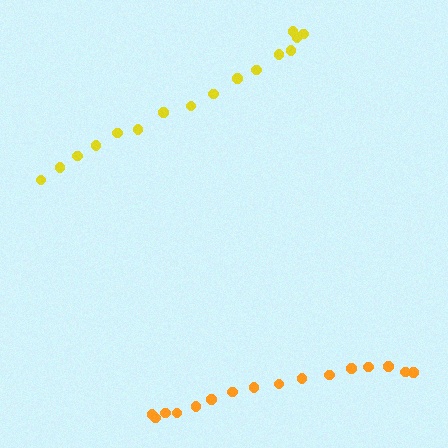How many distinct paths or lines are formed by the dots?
There are 2 distinct paths.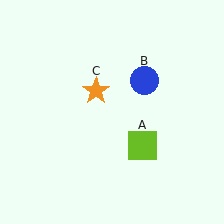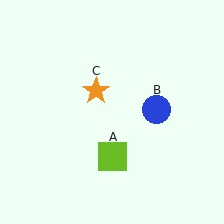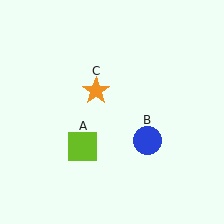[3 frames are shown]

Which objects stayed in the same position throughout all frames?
Orange star (object C) remained stationary.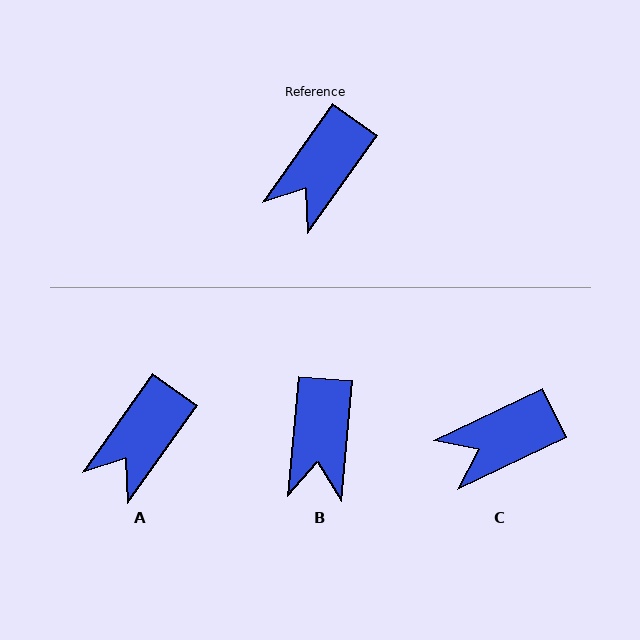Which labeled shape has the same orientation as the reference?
A.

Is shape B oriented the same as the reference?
No, it is off by about 30 degrees.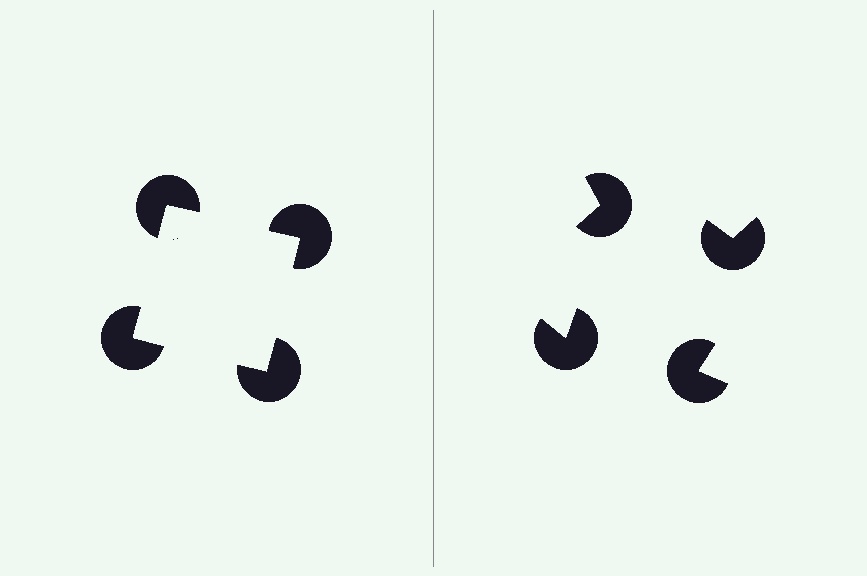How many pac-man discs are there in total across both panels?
8 — 4 on each side.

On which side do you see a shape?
An illusory square appears on the left side. On the right side the wedge cuts are rotated, so no coherent shape forms.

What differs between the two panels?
The pac-man discs are positioned identically on both sides; only the wedge orientations differ. On the left they align to a square; on the right they are misaligned.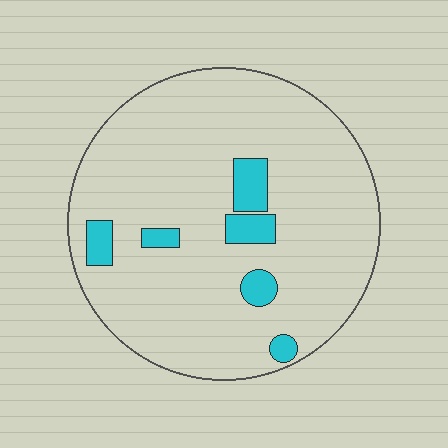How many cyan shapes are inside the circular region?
6.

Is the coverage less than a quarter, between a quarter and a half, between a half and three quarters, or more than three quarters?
Less than a quarter.